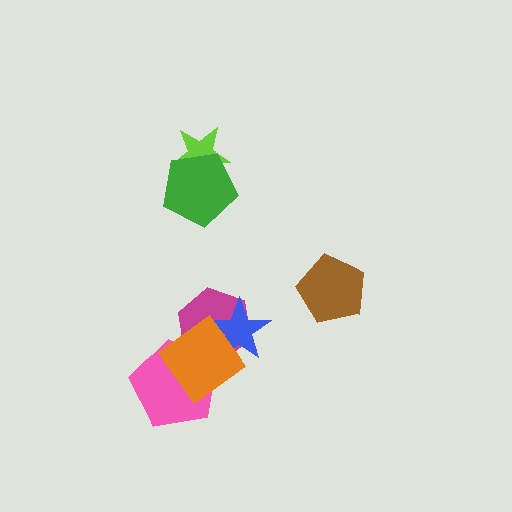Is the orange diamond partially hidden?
No, no other shape covers it.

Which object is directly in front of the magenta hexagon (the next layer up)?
The blue star is directly in front of the magenta hexagon.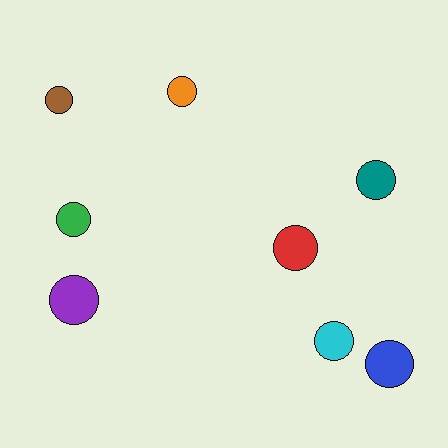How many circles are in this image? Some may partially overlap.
There are 8 circles.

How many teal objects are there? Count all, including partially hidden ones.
There is 1 teal object.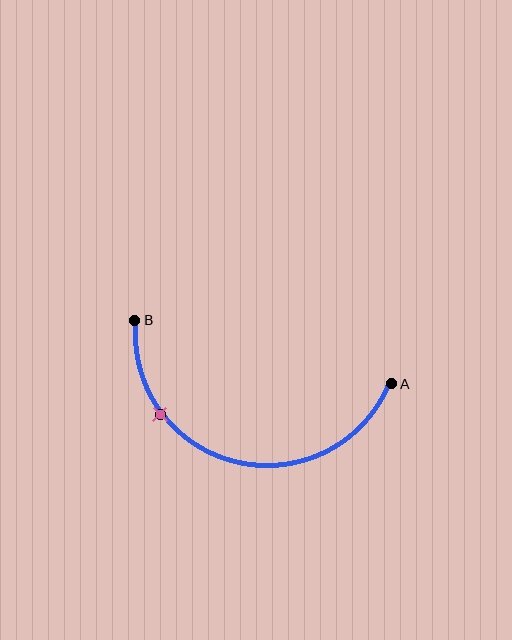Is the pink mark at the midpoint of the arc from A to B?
No. The pink mark lies on the arc but is closer to endpoint B. The arc midpoint would be at the point on the curve equidistant along the arc from both A and B.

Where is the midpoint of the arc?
The arc midpoint is the point on the curve farthest from the straight line joining A and B. It sits below that line.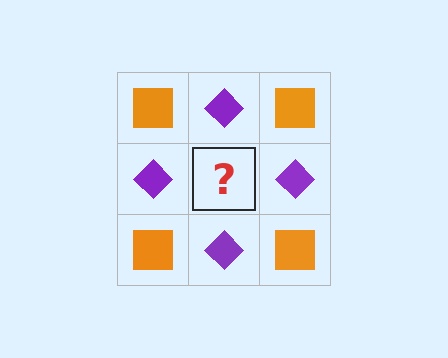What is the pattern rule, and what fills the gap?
The rule is that it alternates orange square and purple diamond in a checkerboard pattern. The gap should be filled with an orange square.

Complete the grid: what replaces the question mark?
The question mark should be replaced with an orange square.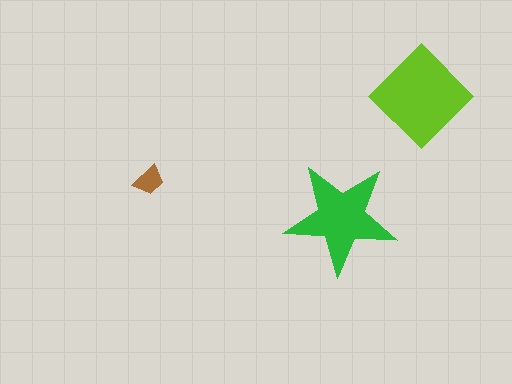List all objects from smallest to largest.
The brown trapezoid, the green star, the lime diamond.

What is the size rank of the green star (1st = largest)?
2nd.